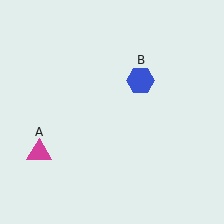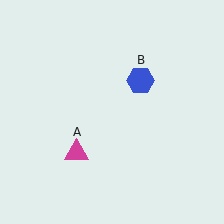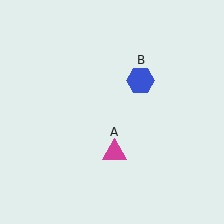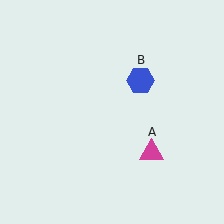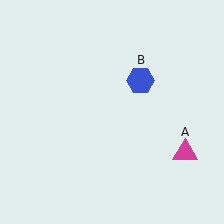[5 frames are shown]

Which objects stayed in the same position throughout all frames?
Blue hexagon (object B) remained stationary.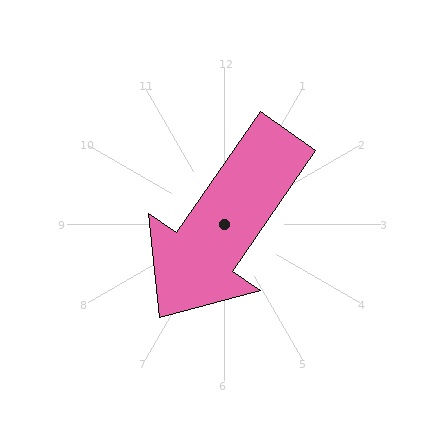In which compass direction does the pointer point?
Southwest.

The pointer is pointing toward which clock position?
Roughly 7 o'clock.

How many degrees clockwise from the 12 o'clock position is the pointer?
Approximately 215 degrees.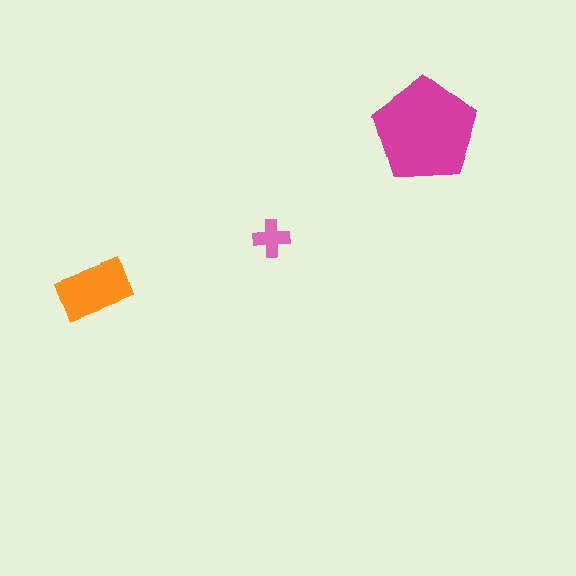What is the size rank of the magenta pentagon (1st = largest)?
1st.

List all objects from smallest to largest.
The pink cross, the orange rectangle, the magenta pentagon.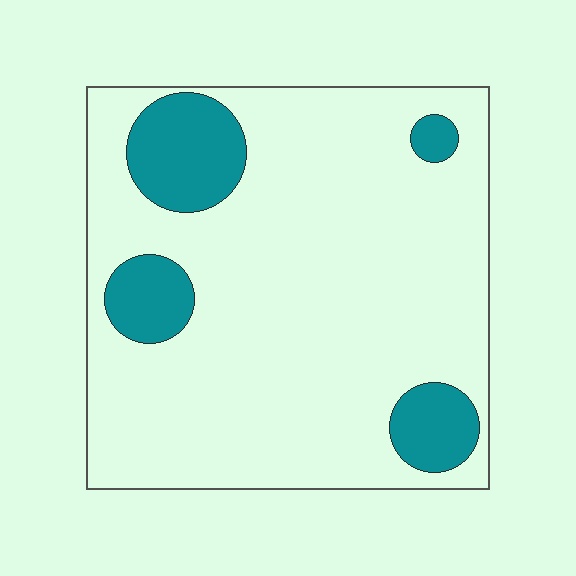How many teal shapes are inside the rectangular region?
4.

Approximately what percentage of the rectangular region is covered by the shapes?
Approximately 15%.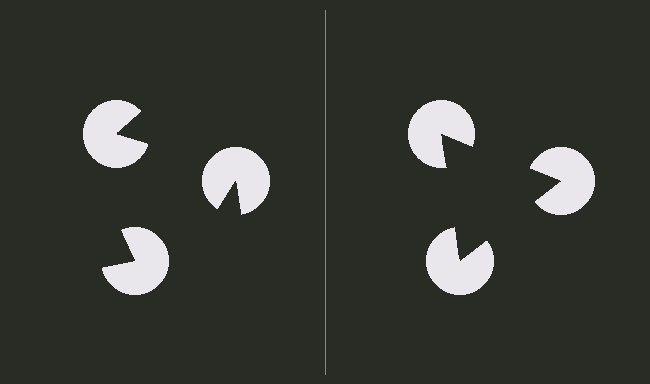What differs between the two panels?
The pac-man discs are positioned identically on both sides; only the wedge orientations differ. On the right they align to a triangle; on the left they are misaligned.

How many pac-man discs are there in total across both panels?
6 — 3 on each side.